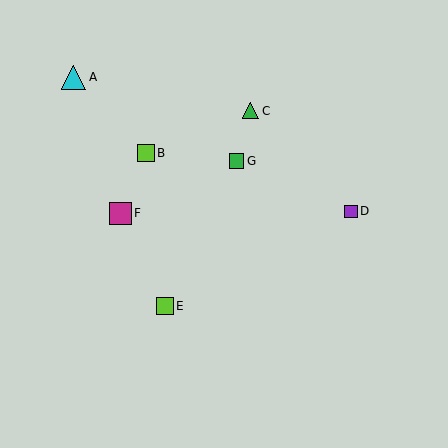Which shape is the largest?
The cyan triangle (labeled A) is the largest.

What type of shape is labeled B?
Shape B is a lime square.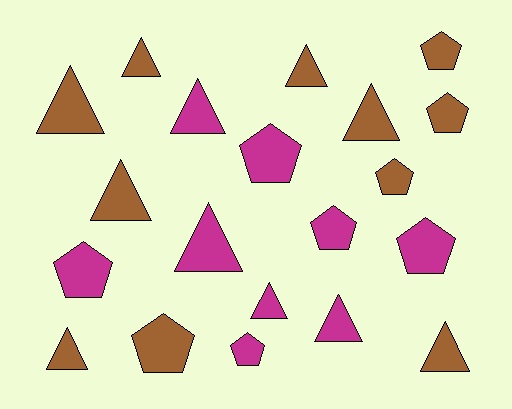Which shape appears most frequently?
Triangle, with 11 objects.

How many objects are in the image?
There are 20 objects.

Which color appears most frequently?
Brown, with 11 objects.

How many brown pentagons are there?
There are 4 brown pentagons.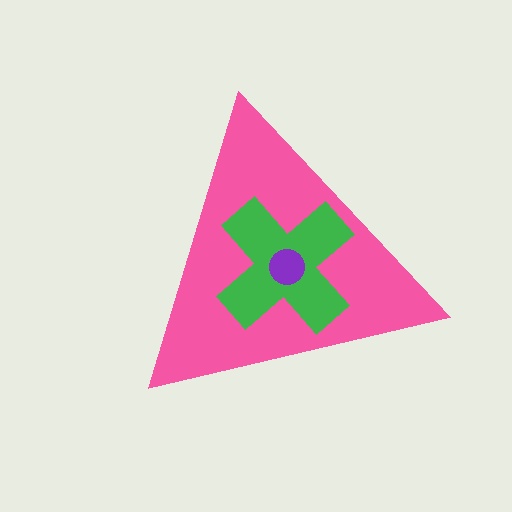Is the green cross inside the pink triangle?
Yes.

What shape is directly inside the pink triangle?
The green cross.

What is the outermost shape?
The pink triangle.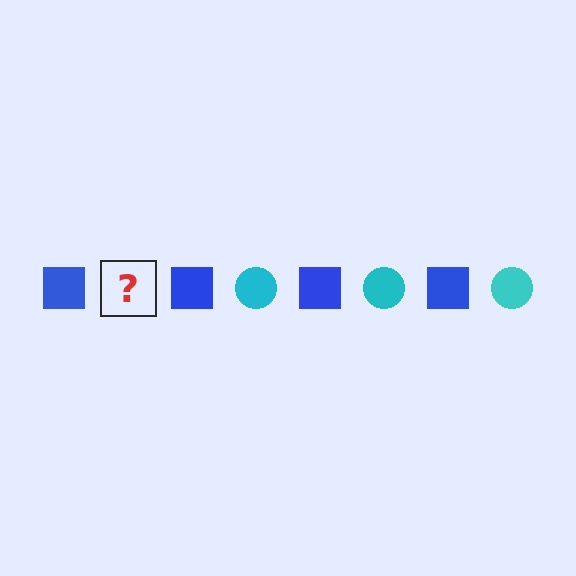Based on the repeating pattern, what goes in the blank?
The blank should be a cyan circle.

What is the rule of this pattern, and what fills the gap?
The rule is that the pattern alternates between blue square and cyan circle. The gap should be filled with a cyan circle.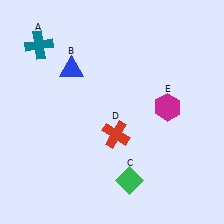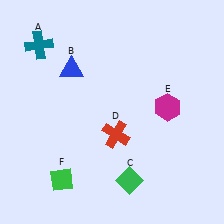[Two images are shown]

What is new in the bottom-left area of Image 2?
A green diamond (F) was added in the bottom-left area of Image 2.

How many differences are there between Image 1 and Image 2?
There is 1 difference between the two images.